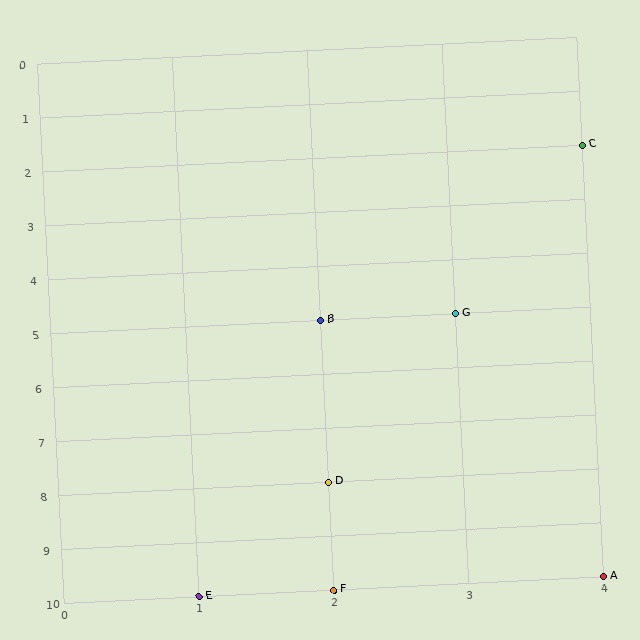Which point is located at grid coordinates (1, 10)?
Point E is at (1, 10).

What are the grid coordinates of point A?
Point A is at grid coordinates (4, 10).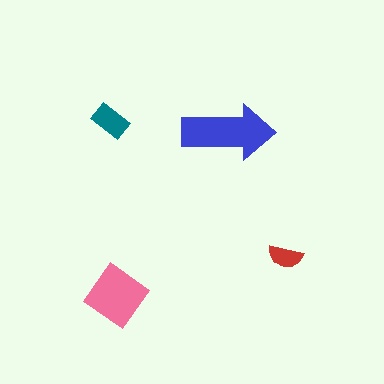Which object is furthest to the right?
The red semicircle is rightmost.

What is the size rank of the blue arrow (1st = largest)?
1st.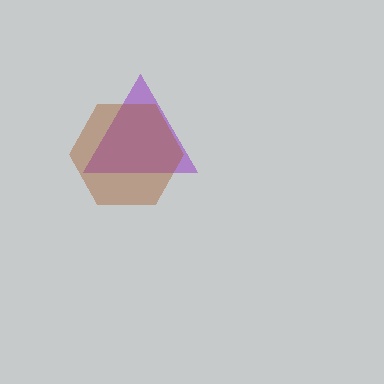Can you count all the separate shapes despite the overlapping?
Yes, there are 2 separate shapes.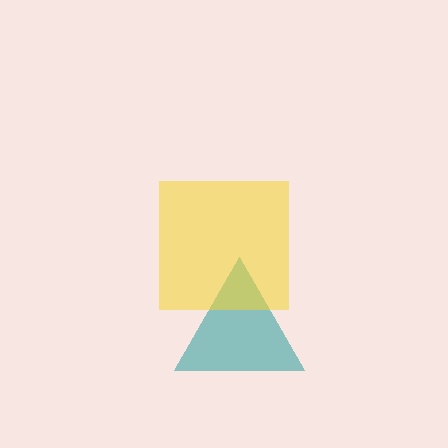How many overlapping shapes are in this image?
There are 2 overlapping shapes in the image.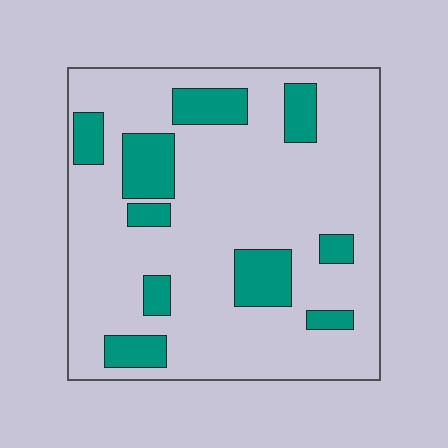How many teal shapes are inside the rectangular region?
10.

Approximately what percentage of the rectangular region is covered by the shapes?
Approximately 20%.